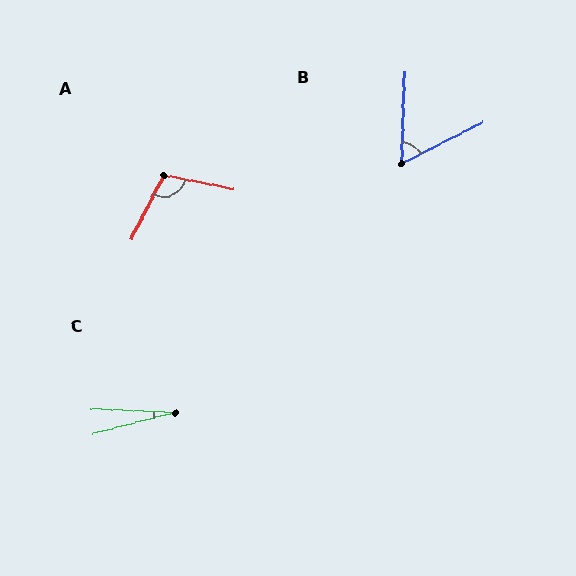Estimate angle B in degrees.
Approximately 62 degrees.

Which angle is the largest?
A, at approximately 106 degrees.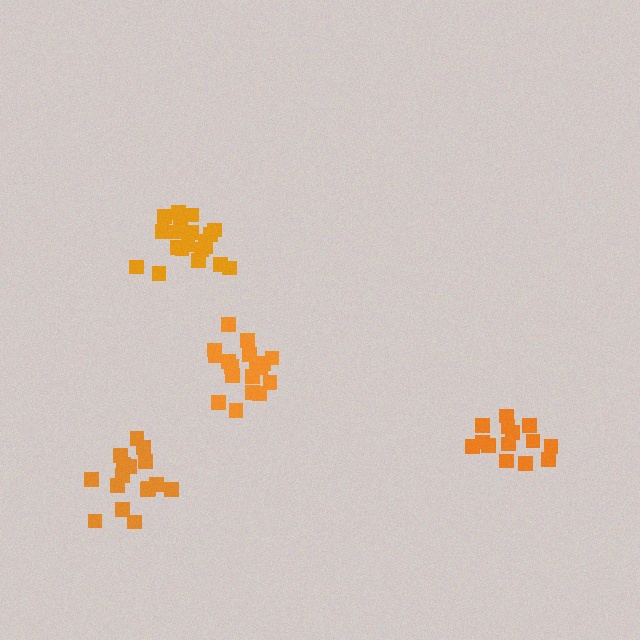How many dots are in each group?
Group 1: 20 dots, Group 2: 14 dots, Group 3: 18 dots, Group 4: 16 dots (68 total).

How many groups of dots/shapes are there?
There are 4 groups.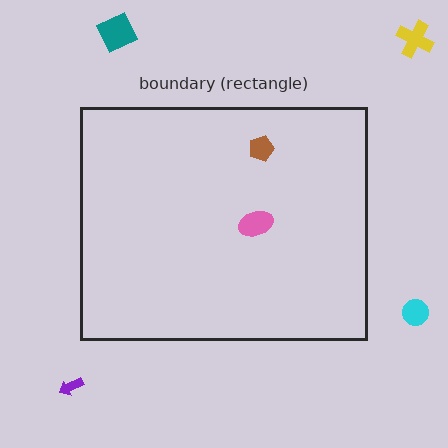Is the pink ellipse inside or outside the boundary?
Inside.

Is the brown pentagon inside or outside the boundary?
Inside.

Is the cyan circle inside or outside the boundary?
Outside.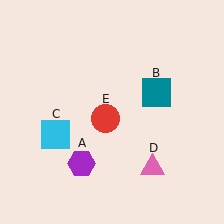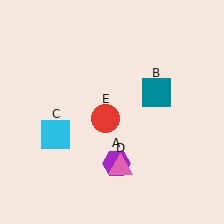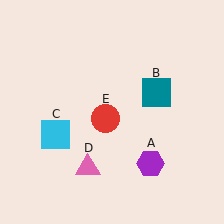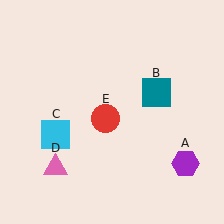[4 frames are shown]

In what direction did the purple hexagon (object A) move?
The purple hexagon (object A) moved right.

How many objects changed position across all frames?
2 objects changed position: purple hexagon (object A), pink triangle (object D).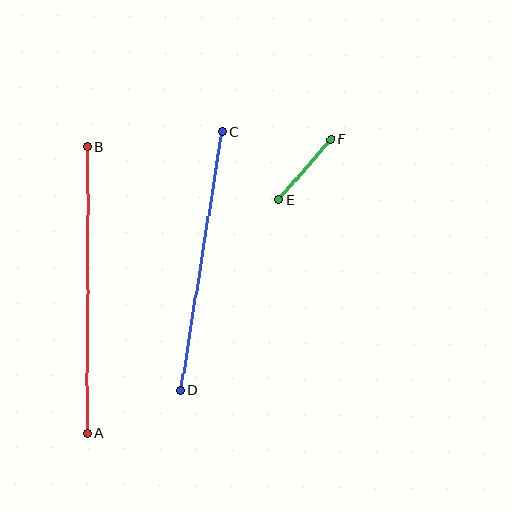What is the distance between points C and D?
The distance is approximately 262 pixels.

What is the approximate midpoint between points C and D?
The midpoint is at approximately (201, 261) pixels.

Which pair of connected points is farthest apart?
Points A and B are farthest apart.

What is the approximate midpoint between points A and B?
The midpoint is at approximately (87, 290) pixels.